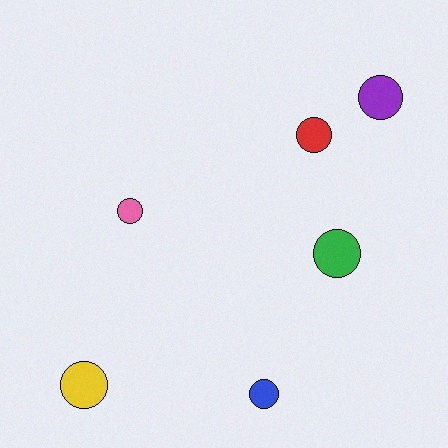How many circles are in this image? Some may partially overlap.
There are 6 circles.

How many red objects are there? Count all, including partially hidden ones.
There is 1 red object.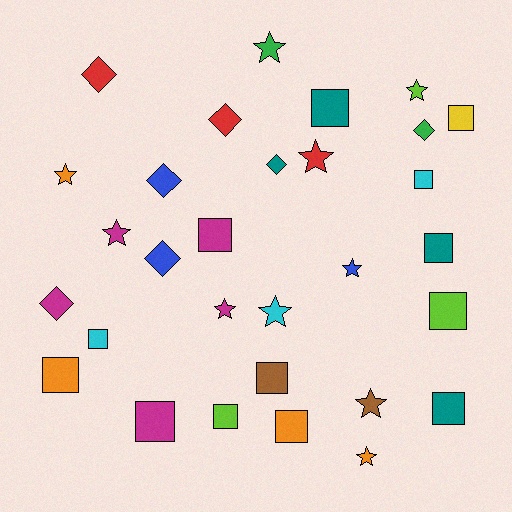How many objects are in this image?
There are 30 objects.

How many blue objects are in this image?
There are 3 blue objects.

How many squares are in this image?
There are 13 squares.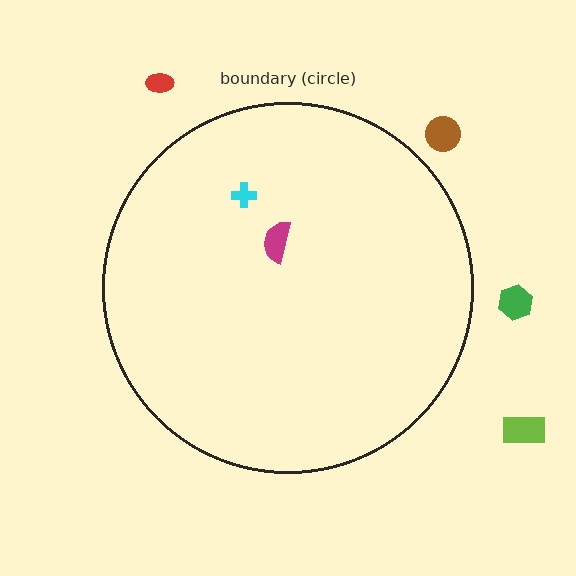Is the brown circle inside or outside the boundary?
Outside.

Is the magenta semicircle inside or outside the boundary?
Inside.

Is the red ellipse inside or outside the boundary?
Outside.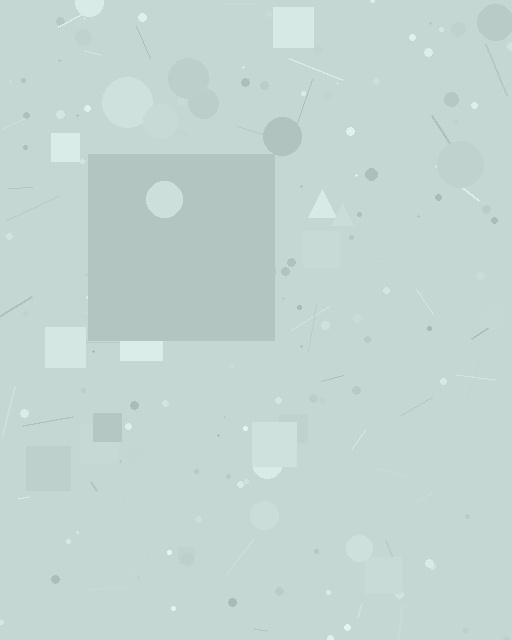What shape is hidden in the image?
A square is hidden in the image.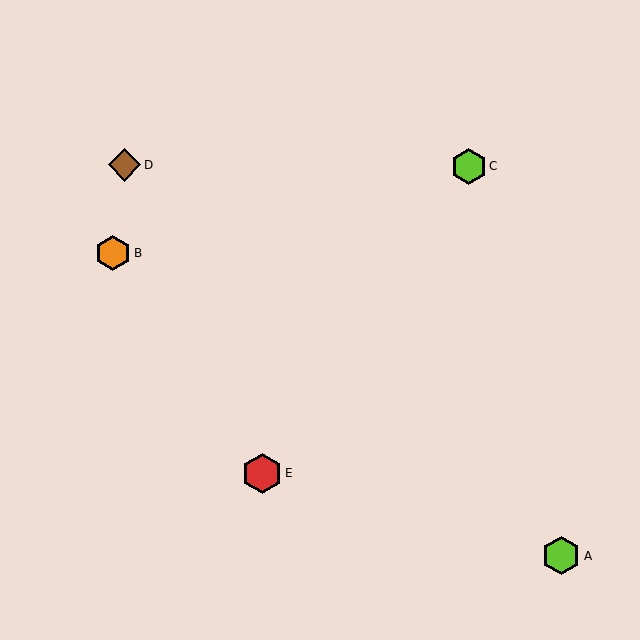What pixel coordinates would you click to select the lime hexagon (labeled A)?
Click at (561, 556) to select the lime hexagon A.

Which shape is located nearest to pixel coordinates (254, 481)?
The red hexagon (labeled E) at (262, 473) is nearest to that location.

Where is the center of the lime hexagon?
The center of the lime hexagon is at (469, 166).